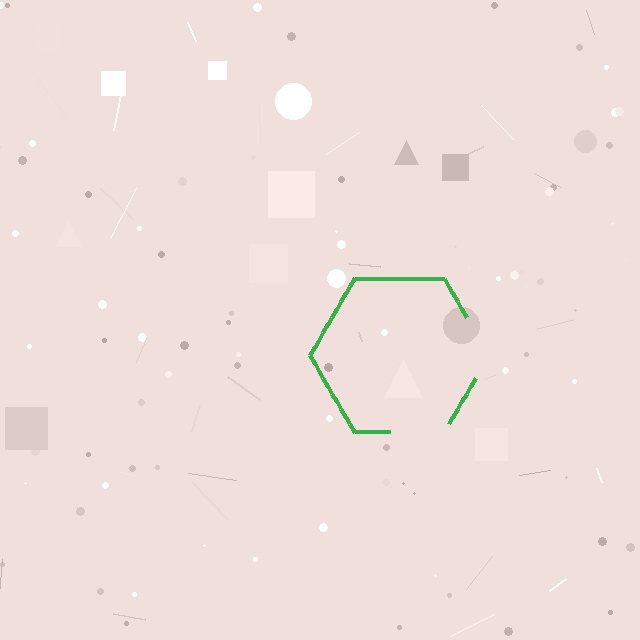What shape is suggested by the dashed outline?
The dashed outline suggests a hexagon.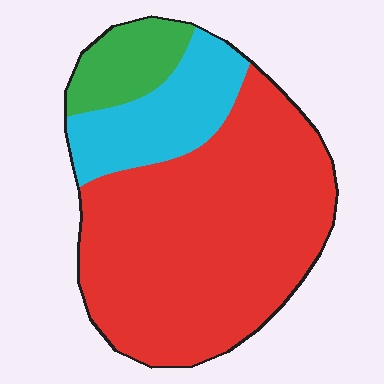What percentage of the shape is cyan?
Cyan takes up about one fifth (1/5) of the shape.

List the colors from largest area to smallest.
From largest to smallest: red, cyan, green.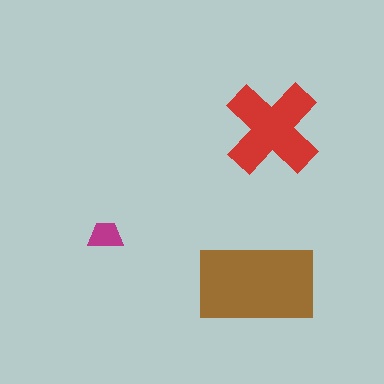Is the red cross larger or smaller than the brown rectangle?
Smaller.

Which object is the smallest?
The magenta trapezoid.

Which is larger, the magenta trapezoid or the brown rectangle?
The brown rectangle.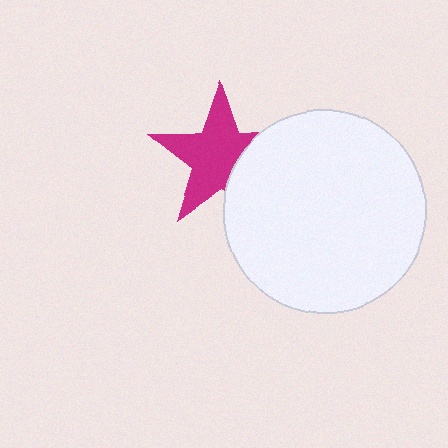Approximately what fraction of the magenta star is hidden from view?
Roughly 30% of the magenta star is hidden behind the white circle.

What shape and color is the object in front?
The object in front is a white circle.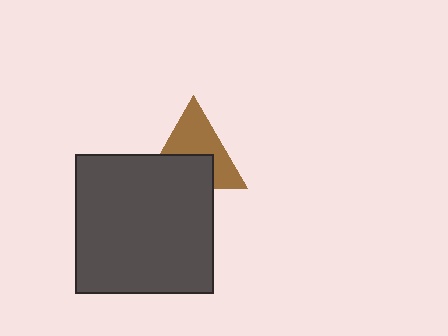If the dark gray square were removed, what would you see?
You would see the complete brown triangle.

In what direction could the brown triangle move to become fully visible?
The brown triangle could move up. That would shift it out from behind the dark gray square entirely.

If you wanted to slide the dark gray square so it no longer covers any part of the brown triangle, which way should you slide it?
Slide it down — that is the most direct way to separate the two shapes.